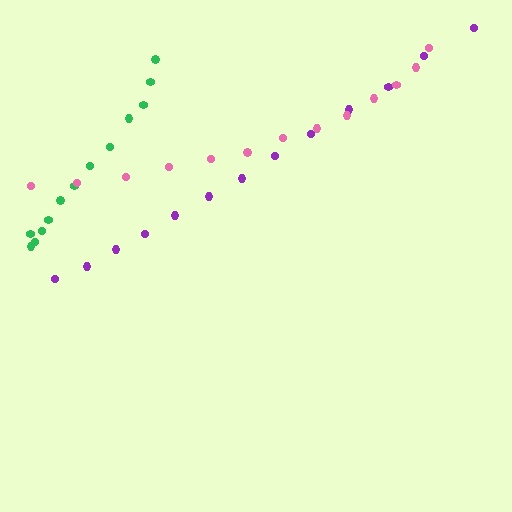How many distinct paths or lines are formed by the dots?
There are 3 distinct paths.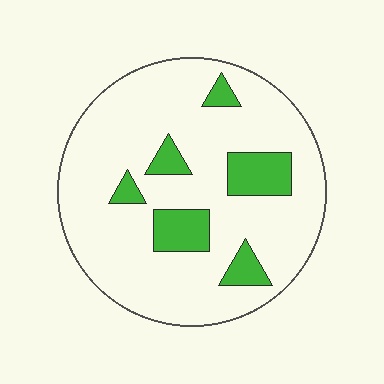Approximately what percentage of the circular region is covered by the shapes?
Approximately 15%.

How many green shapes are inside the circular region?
6.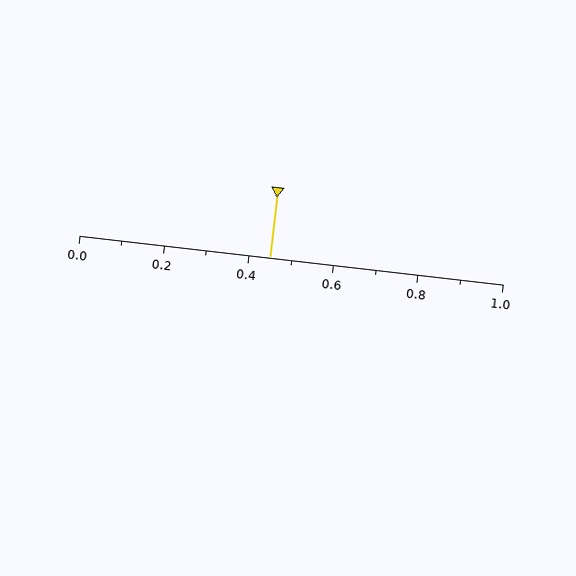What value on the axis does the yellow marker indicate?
The marker indicates approximately 0.45.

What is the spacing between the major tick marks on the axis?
The major ticks are spaced 0.2 apart.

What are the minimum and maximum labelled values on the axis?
The axis runs from 0.0 to 1.0.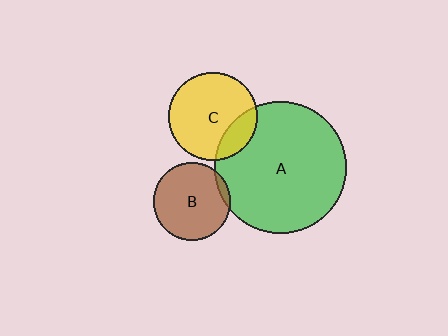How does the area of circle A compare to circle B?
Approximately 2.9 times.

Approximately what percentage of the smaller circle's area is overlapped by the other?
Approximately 20%.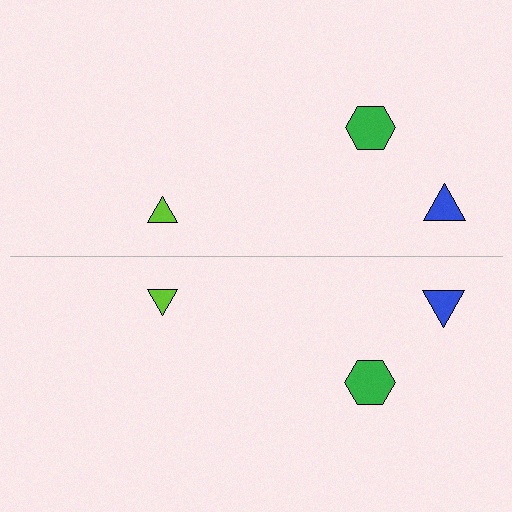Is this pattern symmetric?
Yes, this pattern has bilateral (reflection) symmetry.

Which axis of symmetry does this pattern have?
The pattern has a horizontal axis of symmetry running through the center of the image.